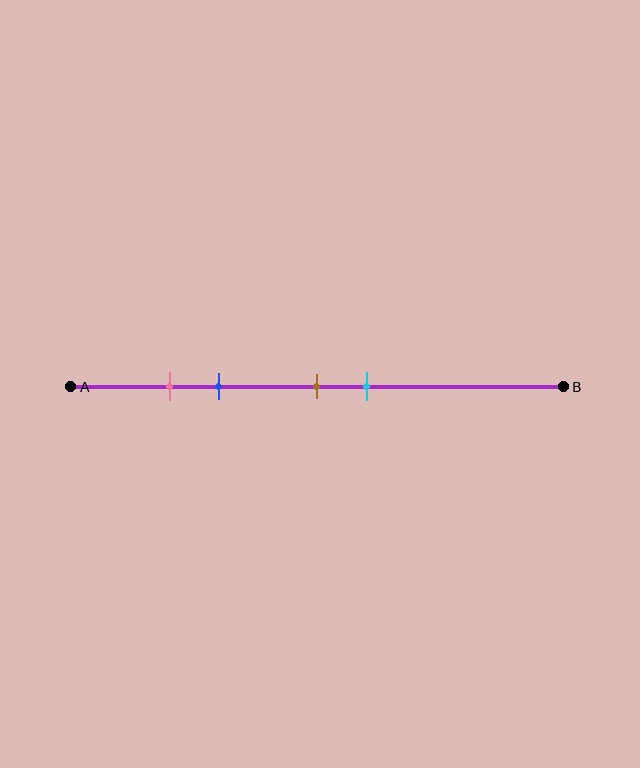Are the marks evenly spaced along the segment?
No, the marks are not evenly spaced.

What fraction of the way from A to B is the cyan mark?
The cyan mark is approximately 60% (0.6) of the way from A to B.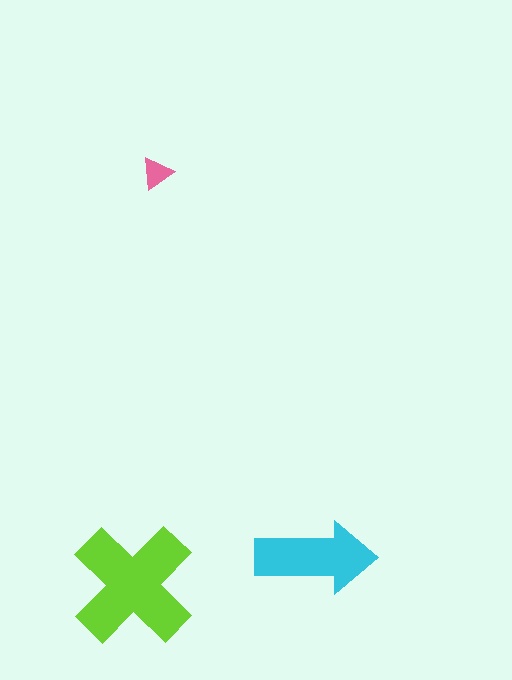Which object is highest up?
The pink triangle is topmost.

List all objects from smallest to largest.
The pink triangle, the cyan arrow, the lime cross.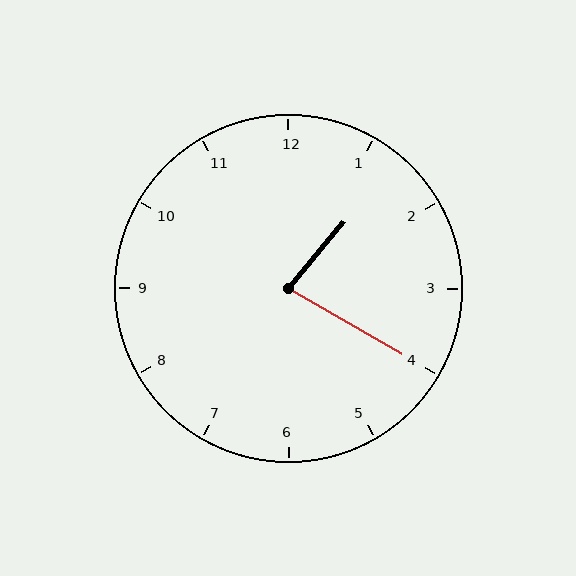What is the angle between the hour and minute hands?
Approximately 80 degrees.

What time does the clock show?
1:20.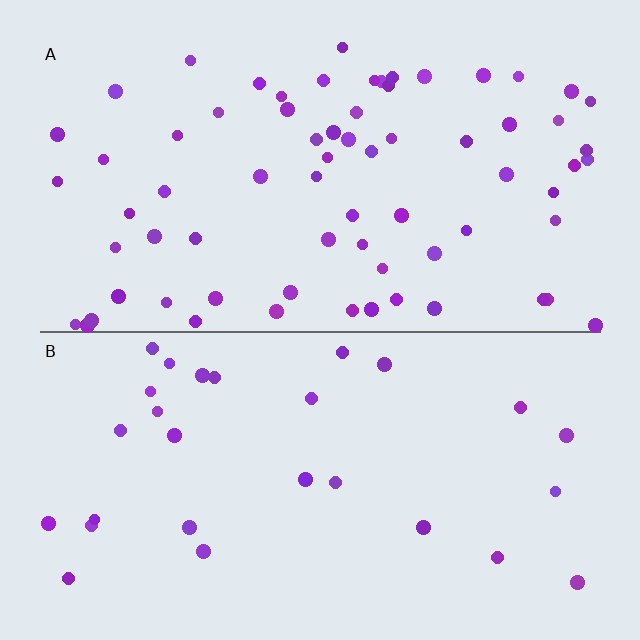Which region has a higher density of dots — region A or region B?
A (the top).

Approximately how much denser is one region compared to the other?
Approximately 2.5× — region A over region B.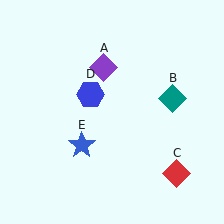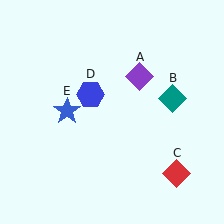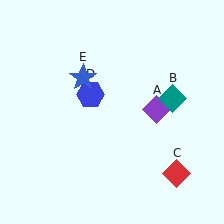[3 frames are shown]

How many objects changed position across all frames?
2 objects changed position: purple diamond (object A), blue star (object E).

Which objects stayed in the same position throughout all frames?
Teal diamond (object B) and red diamond (object C) and blue hexagon (object D) remained stationary.